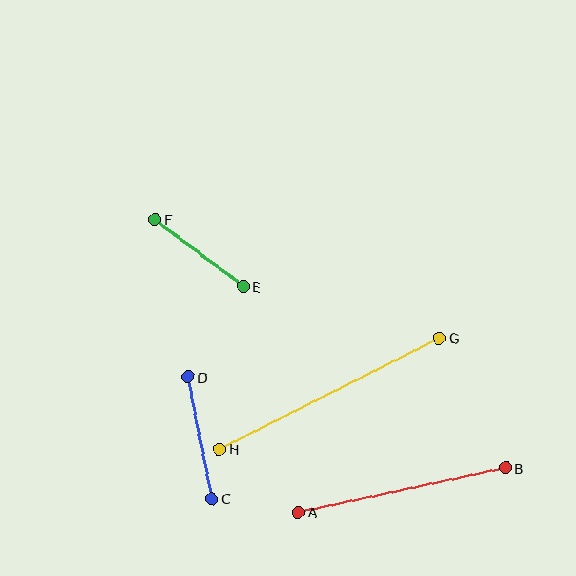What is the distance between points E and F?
The distance is approximately 111 pixels.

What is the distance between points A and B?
The distance is approximately 212 pixels.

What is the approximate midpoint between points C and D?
The midpoint is at approximately (200, 438) pixels.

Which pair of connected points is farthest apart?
Points G and H are farthest apart.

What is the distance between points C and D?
The distance is approximately 124 pixels.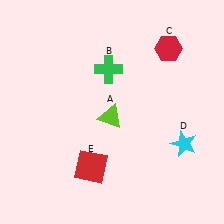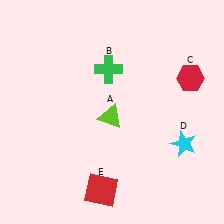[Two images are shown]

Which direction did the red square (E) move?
The red square (E) moved down.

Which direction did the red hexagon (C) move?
The red hexagon (C) moved down.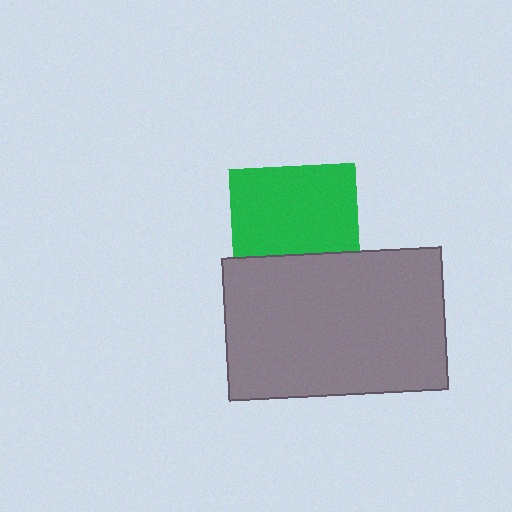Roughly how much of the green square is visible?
Most of it is visible (roughly 69%).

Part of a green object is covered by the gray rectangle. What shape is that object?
It is a square.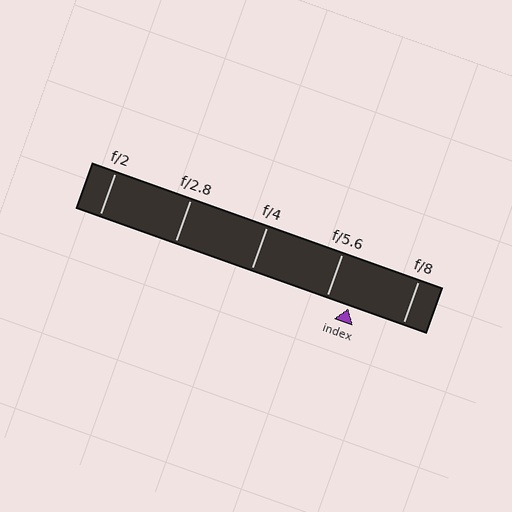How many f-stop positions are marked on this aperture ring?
There are 5 f-stop positions marked.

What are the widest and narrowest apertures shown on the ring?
The widest aperture shown is f/2 and the narrowest is f/8.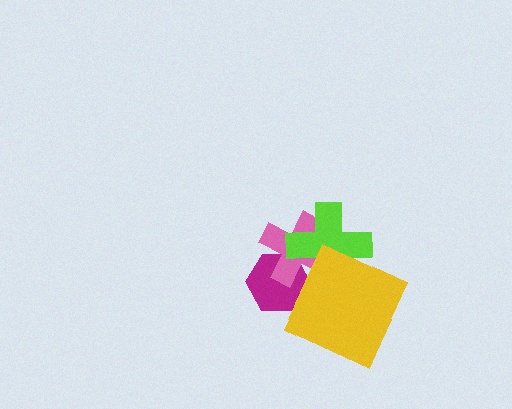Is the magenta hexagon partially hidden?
Yes, it is partially covered by another shape.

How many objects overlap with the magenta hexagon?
2 objects overlap with the magenta hexagon.